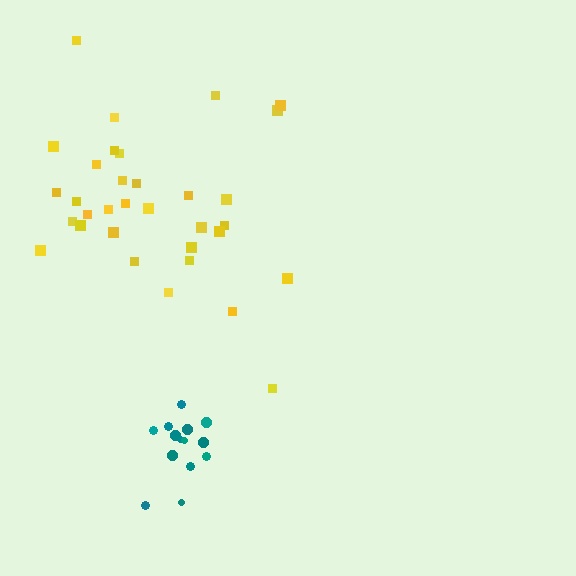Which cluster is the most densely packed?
Teal.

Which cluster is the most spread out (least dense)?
Yellow.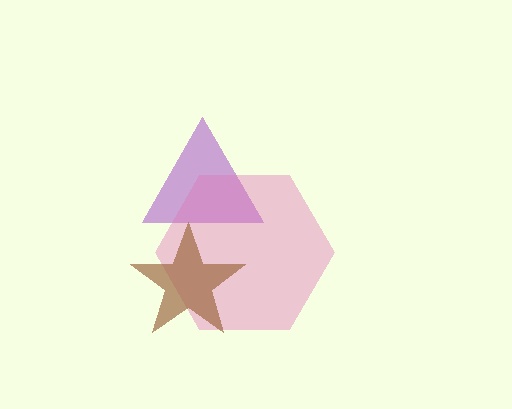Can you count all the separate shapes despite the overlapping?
Yes, there are 3 separate shapes.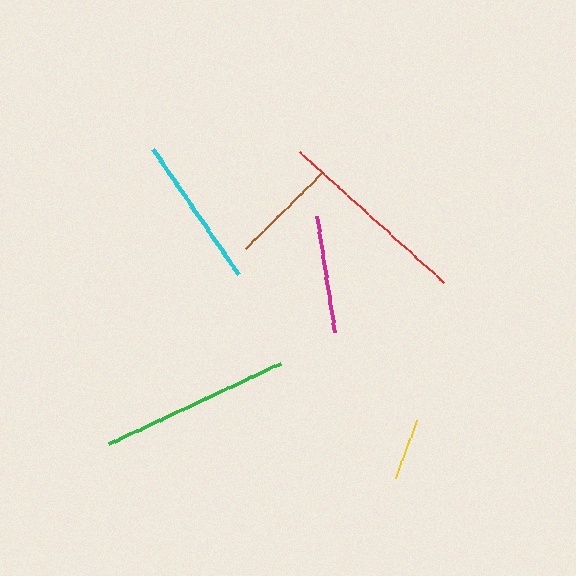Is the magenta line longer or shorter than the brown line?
The magenta line is longer than the brown line.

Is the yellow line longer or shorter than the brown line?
The brown line is longer than the yellow line.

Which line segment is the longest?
The red line is the longest at approximately 194 pixels.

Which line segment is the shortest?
The yellow line is the shortest at approximately 62 pixels.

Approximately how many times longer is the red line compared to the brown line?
The red line is approximately 1.8 times the length of the brown line.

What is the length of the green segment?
The green segment is approximately 190 pixels long.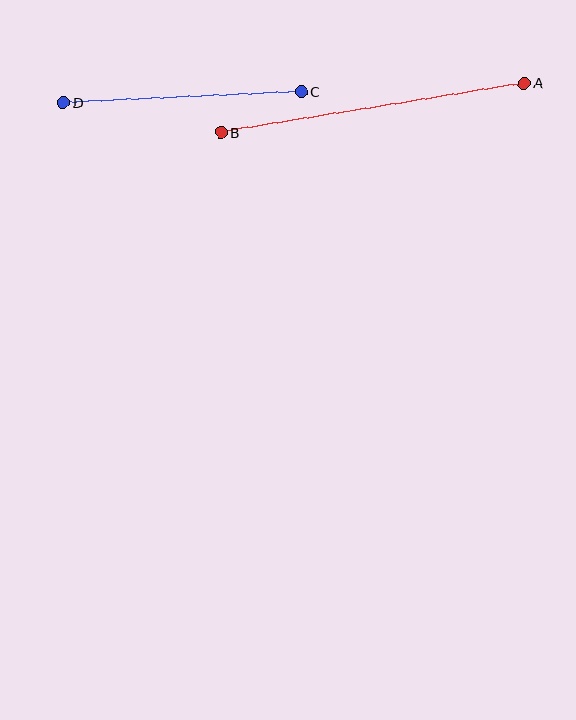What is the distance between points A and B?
The distance is approximately 307 pixels.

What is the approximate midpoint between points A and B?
The midpoint is at approximately (373, 108) pixels.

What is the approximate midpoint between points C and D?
The midpoint is at approximately (182, 97) pixels.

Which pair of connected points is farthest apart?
Points A and B are farthest apart.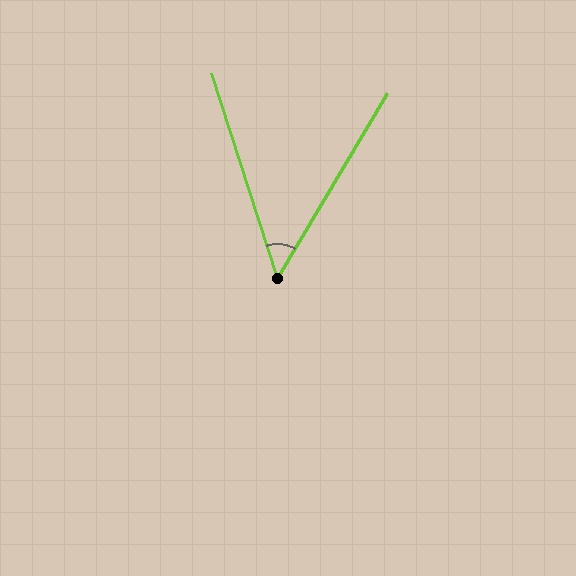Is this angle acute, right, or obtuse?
It is acute.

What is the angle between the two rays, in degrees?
Approximately 49 degrees.